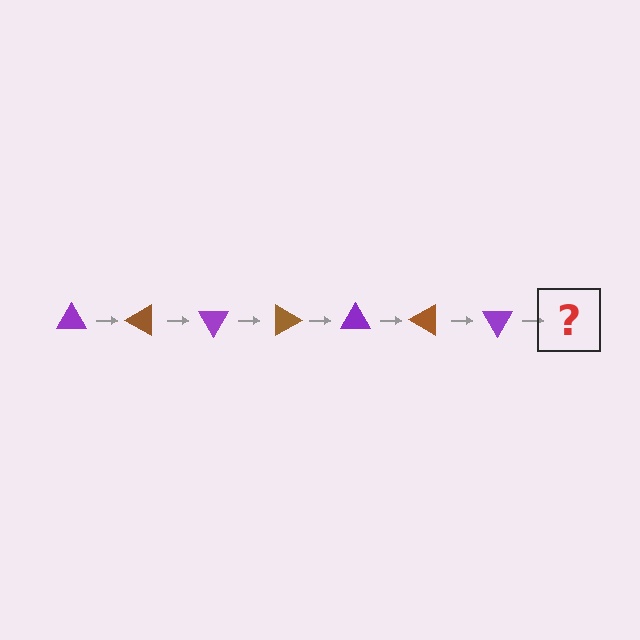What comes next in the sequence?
The next element should be a brown triangle, rotated 210 degrees from the start.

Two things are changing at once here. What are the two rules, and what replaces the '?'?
The two rules are that it rotates 30 degrees each step and the color cycles through purple and brown. The '?' should be a brown triangle, rotated 210 degrees from the start.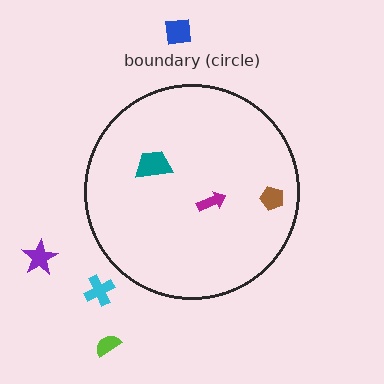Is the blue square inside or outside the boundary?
Outside.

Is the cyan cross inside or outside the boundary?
Outside.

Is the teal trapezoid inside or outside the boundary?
Inside.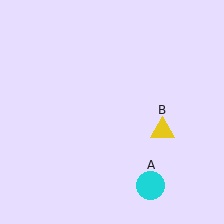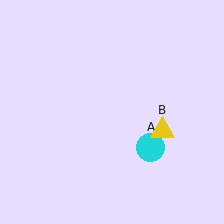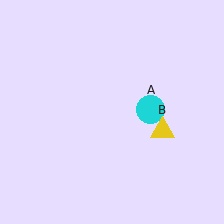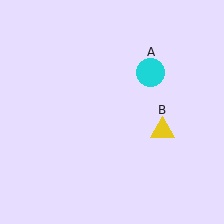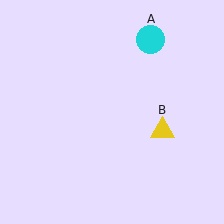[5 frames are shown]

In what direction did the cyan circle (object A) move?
The cyan circle (object A) moved up.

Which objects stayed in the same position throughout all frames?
Yellow triangle (object B) remained stationary.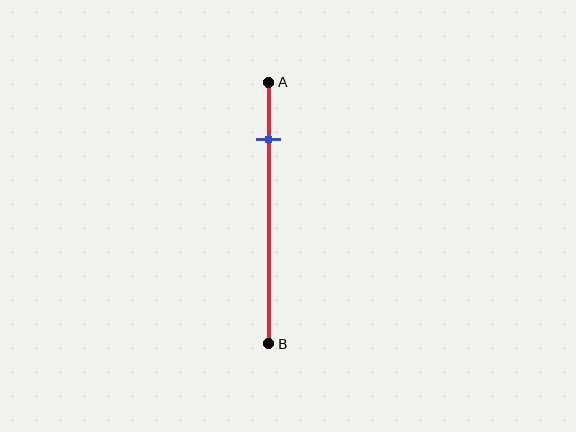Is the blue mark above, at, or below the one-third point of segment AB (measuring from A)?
The blue mark is above the one-third point of segment AB.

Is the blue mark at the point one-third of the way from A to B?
No, the mark is at about 20% from A, not at the 33% one-third point.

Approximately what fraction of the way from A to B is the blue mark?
The blue mark is approximately 20% of the way from A to B.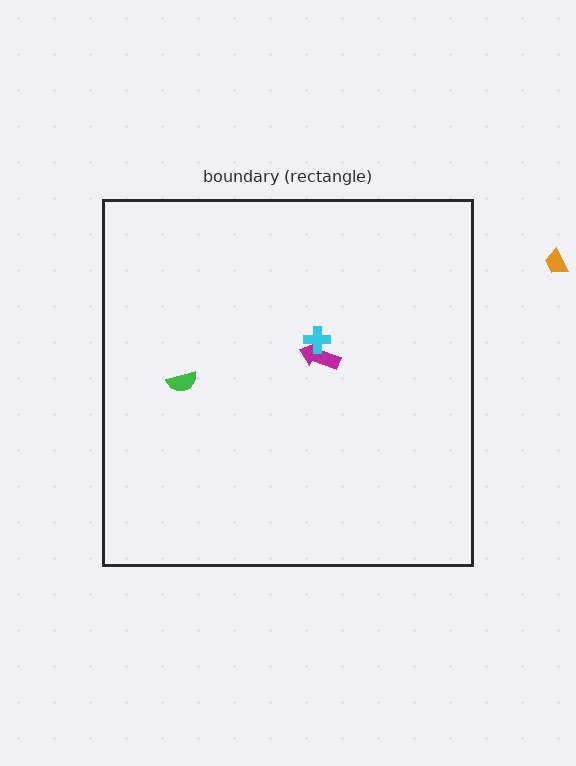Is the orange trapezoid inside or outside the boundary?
Outside.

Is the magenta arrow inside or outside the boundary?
Inside.